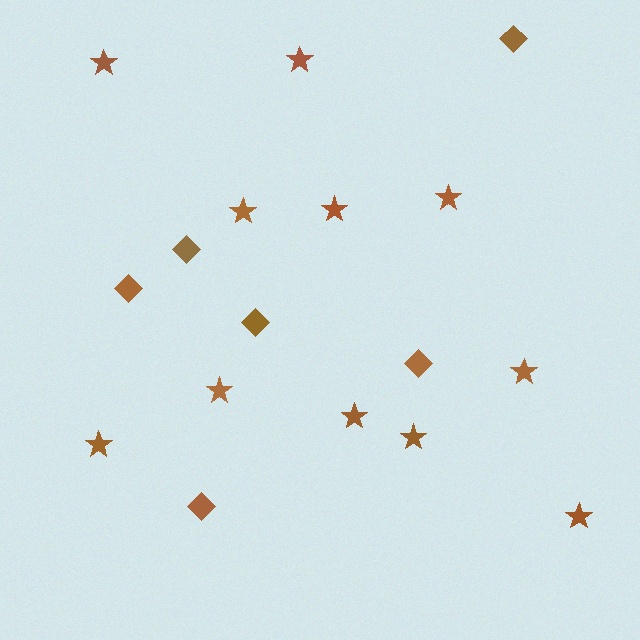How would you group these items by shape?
There are 2 groups: one group of diamonds (6) and one group of stars (11).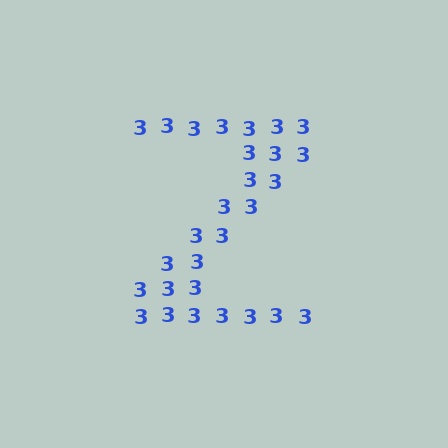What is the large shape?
The large shape is the letter Z.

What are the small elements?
The small elements are digit 3's.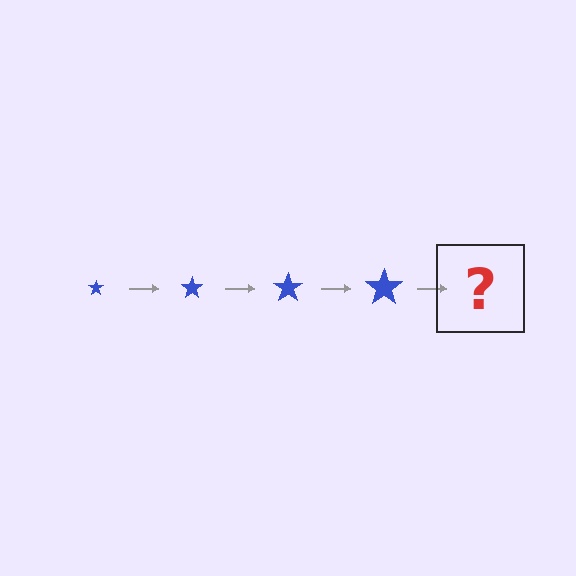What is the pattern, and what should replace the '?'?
The pattern is that the star gets progressively larger each step. The '?' should be a blue star, larger than the previous one.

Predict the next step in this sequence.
The next step is a blue star, larger than the previous one.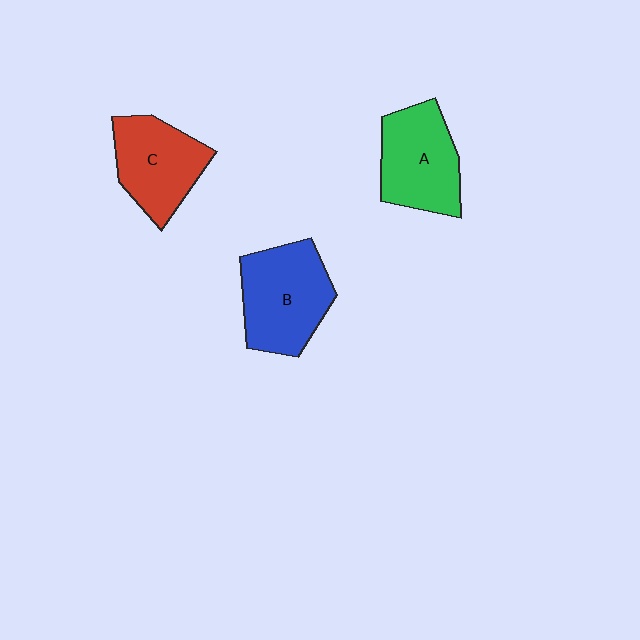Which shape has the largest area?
Shape B (blue).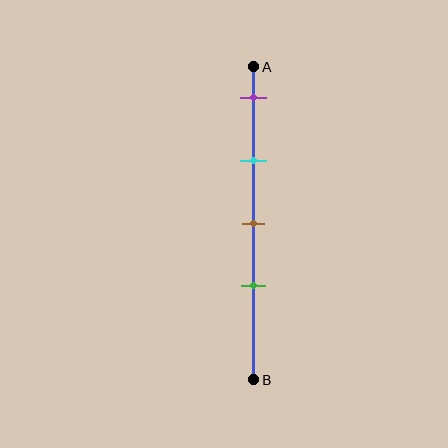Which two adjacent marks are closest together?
The brown and green marks are the closest adjacent pair.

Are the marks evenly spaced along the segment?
Yes, the marks are approximately evenly spaced.